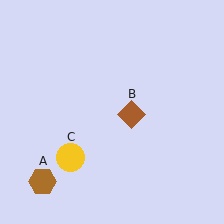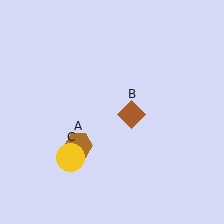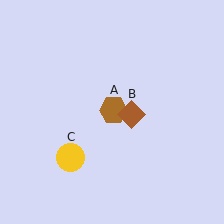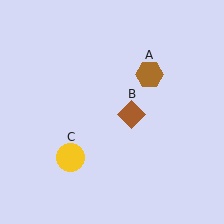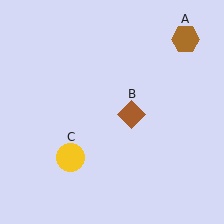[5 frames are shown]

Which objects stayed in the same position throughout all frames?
Brown diamond (object B) and yellow circle (object C) remained stationary.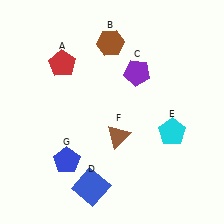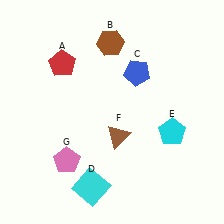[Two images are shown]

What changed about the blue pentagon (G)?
In Image 1, G is blue. In Image 2, it changed to pink.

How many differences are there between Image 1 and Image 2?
There are 3 differences between the two images.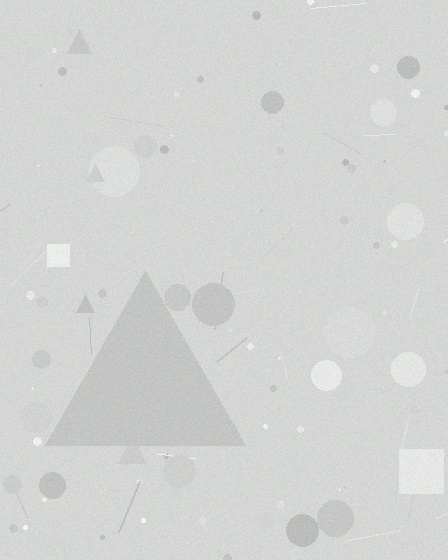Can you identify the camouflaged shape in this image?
The camouflaged shape is a triangle.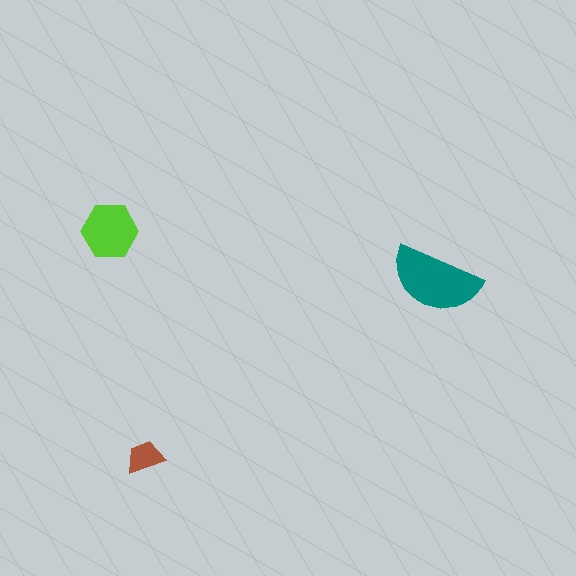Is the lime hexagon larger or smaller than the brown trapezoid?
Larger.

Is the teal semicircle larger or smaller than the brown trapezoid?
Larger.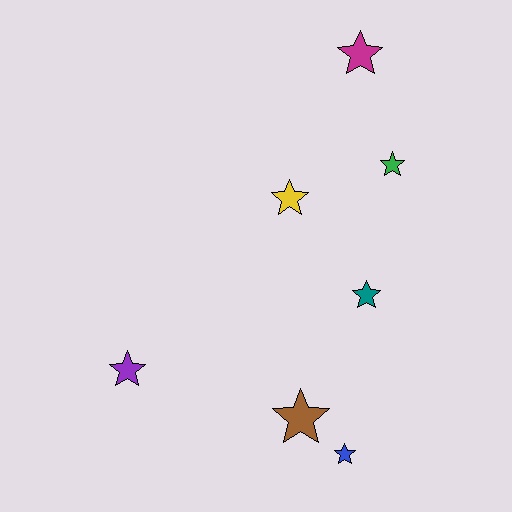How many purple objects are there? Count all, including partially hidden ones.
There is 1 purple object.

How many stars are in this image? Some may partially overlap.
There are 7 stars.